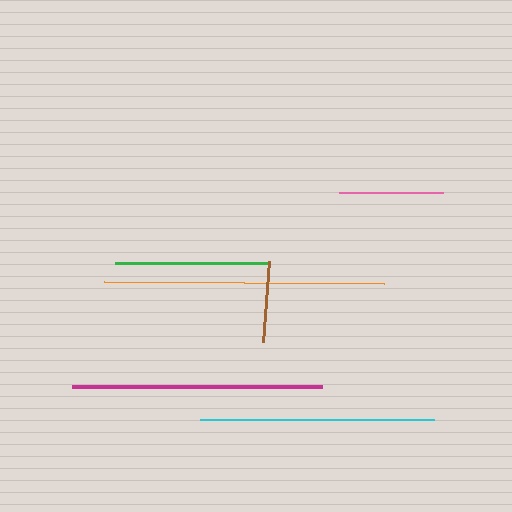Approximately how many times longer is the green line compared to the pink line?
The green line is approximately 1.5 times the length of the pink line.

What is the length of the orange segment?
The orange segment is approximately 280 pixels long.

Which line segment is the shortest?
The brown line is the shortest at approximately 82 pixels.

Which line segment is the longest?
The orange line is the longest at approximately 280 pixels.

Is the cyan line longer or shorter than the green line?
The cyan line is longer than the green line.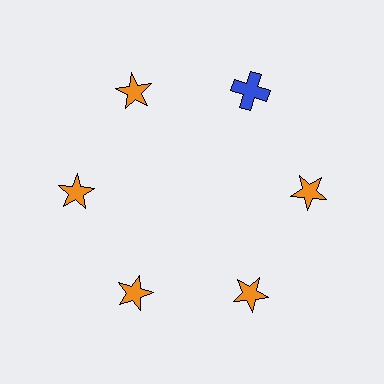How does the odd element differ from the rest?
It differs in both color (blue instead of orange) and shape (cross instead of star).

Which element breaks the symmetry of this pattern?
The blue cross at roughly the 1 o'clock position breaks the symmetry. All other shapes are orange stars.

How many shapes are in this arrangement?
There are 6 shapes arranged in a ring pattern.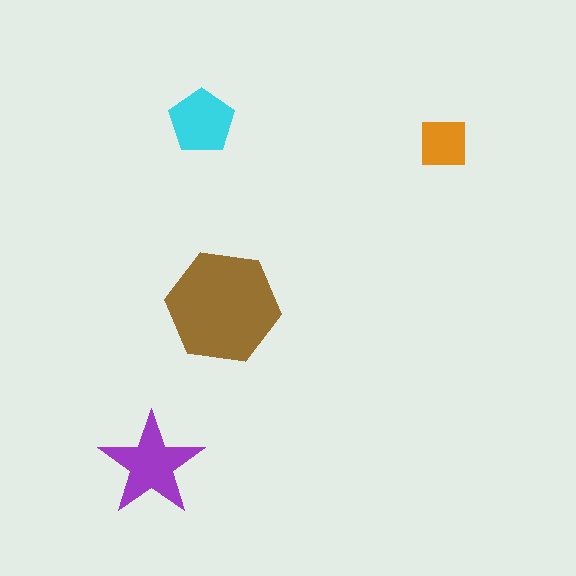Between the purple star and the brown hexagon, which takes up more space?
The brown hexagon.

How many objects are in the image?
There are 4 objects in the image.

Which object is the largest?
The brown hexagon.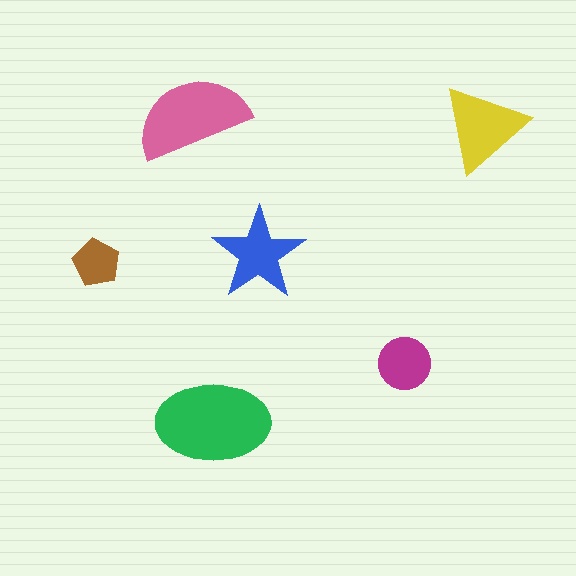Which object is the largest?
The green ellipse.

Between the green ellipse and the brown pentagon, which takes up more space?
The green ellipse.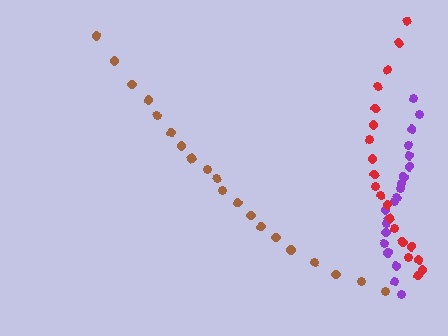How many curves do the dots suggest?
There are 3 distinct paths.